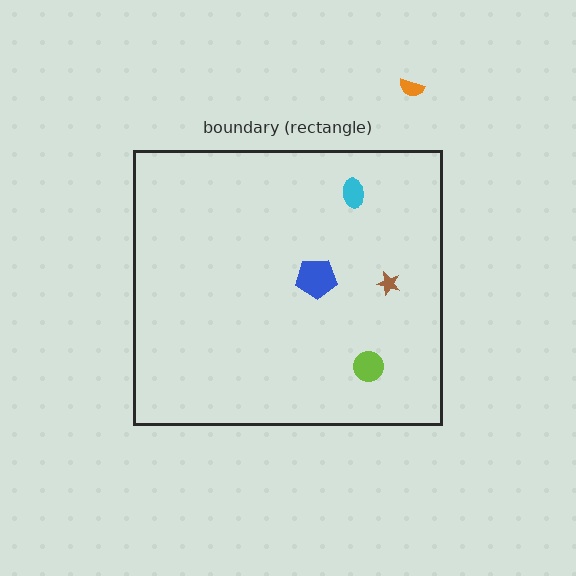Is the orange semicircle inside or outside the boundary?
Outside.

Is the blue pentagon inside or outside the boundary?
Inside.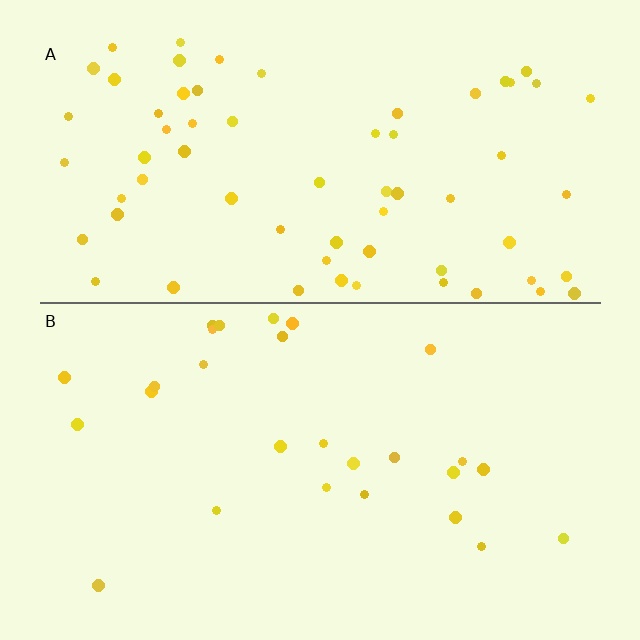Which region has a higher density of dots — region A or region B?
A (the top).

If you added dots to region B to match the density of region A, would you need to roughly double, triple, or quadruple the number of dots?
Approximately double.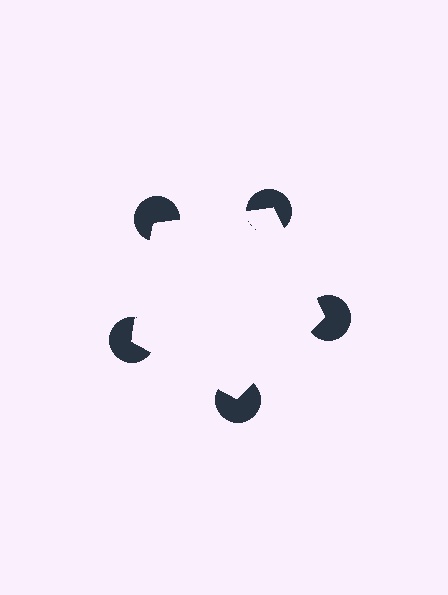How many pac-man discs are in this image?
There are 5 — one at each vertex of the illusory pentagon.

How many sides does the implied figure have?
5 sides.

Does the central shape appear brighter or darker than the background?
It typically appears slightly brighter than the background, even though no actual brightness change is drawn.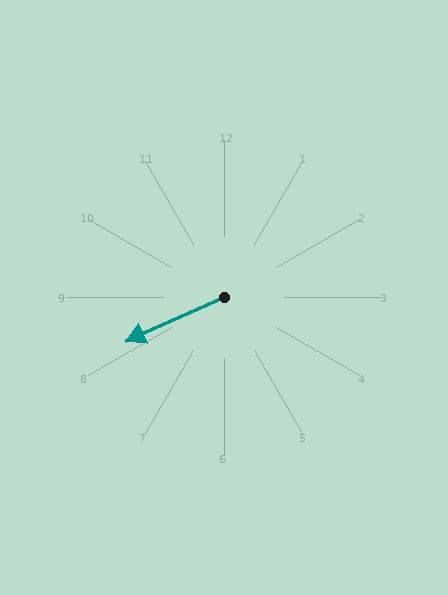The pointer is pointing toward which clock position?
Roughly 8 o'clock.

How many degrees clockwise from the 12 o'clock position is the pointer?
Approximately 246 degrees.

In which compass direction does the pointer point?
Southwest.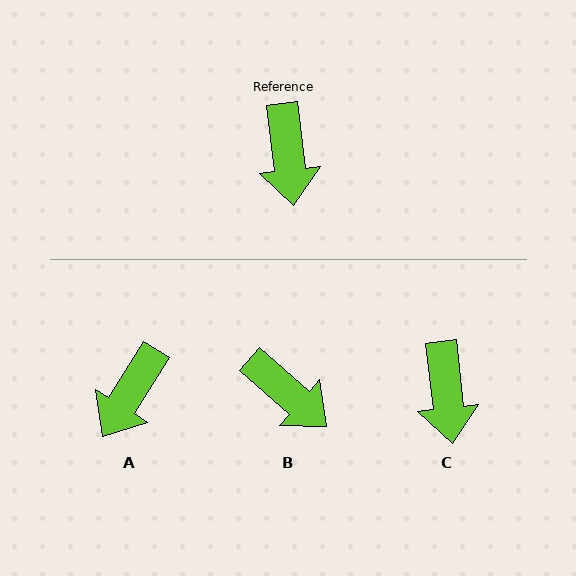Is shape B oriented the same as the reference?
No, it is off by about 42 degrees.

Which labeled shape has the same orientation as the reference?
C.